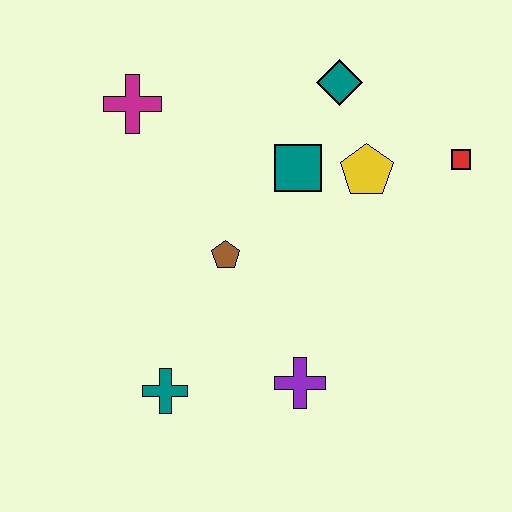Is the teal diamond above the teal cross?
Yes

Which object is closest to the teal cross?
The purple cross is closest to the teal cross.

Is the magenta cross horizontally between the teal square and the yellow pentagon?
No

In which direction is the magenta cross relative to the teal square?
The magenta cross is to the left of the teal square.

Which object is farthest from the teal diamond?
The teal cross is farthest from the teal diamond.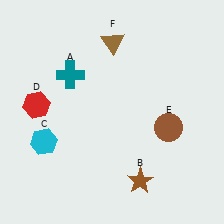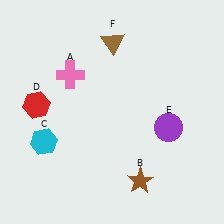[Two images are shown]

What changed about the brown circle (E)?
In Image 1, E is brown. In Image 2, it changed to purple.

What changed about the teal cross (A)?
In Image 1, A is teal. In Image 2, it changed to pink.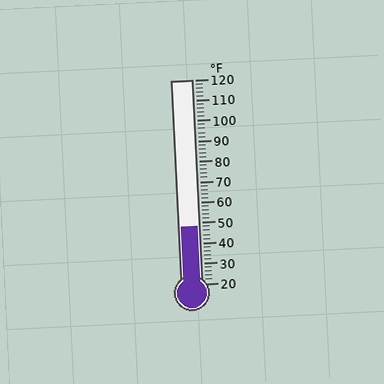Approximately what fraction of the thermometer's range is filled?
The thermometer is filled to approximately 30% of its range.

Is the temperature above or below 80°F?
The temperature is below 80°F.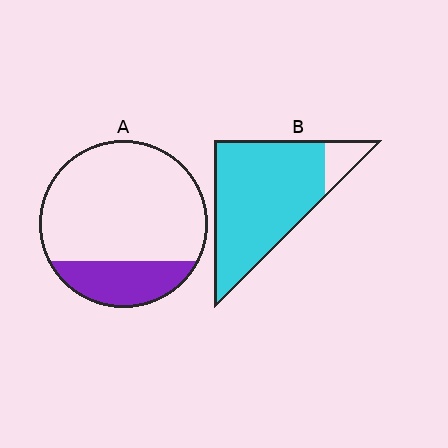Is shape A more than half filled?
No.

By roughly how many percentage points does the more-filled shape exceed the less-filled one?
By roughly 65 percentage points (B over A).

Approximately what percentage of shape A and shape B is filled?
A is approximately 25% and B is approximately 90%.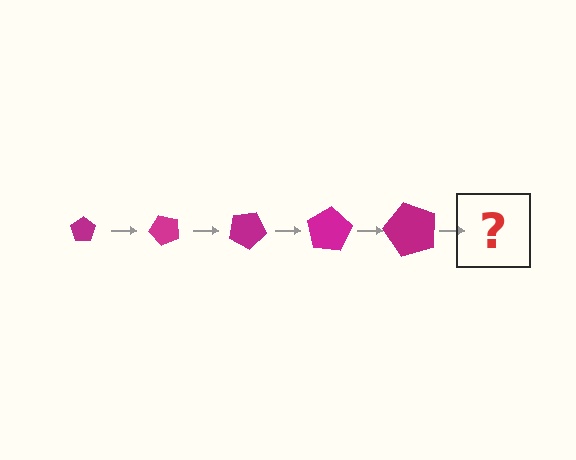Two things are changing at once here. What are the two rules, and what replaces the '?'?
The two rules are that the pentagon grows larger each step and it rotates 50 degrees each step. The '?' should be a pentagon, larger than the previous one and rotated 250 degrees from the start.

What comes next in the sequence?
The next element should be a pentagon, larger than the previous one and rotated 250 degrees from the start.